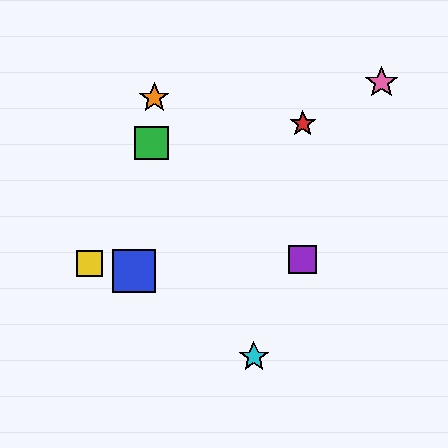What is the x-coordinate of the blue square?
The blue square is at x≈134.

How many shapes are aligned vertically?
2 shapes (the red star, the purple square) are aligned vertically.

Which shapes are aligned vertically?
The red star, the purple square are aligned vertically.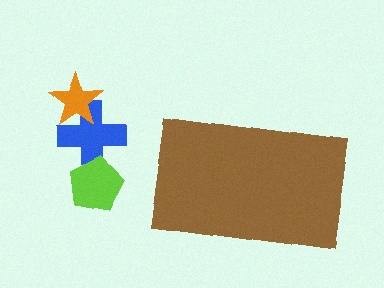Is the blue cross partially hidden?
No, the blue cross is fully visible.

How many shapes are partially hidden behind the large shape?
0 shapes are partially hidden.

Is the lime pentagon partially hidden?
No, the lime pentagon is fully visible.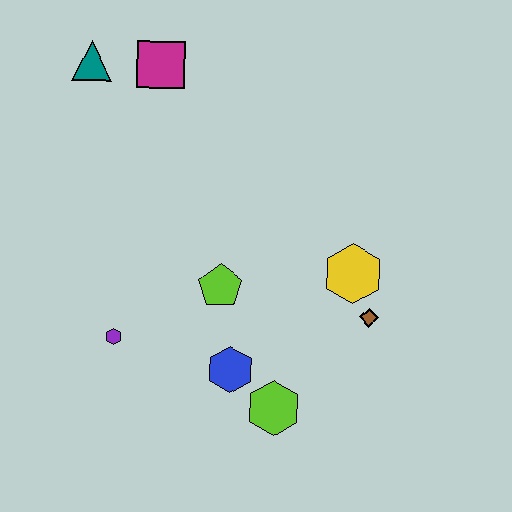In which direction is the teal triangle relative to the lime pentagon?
The teal triangle is above the lime pentagon.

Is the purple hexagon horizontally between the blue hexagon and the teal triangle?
Yes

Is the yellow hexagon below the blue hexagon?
No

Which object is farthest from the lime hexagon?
The teal triangle is farthest from the lime hexagon.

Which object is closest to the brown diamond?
The yellow hexagon is closest to the brown diamond.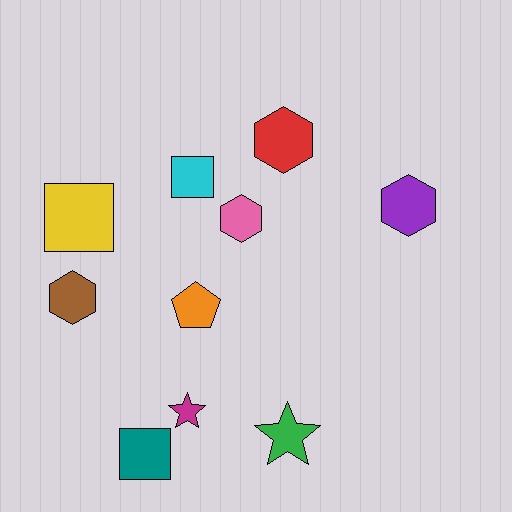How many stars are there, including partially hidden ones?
There are 2 stars.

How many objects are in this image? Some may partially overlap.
There are 10 objects.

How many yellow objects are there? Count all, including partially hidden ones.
There is 1 yellow object.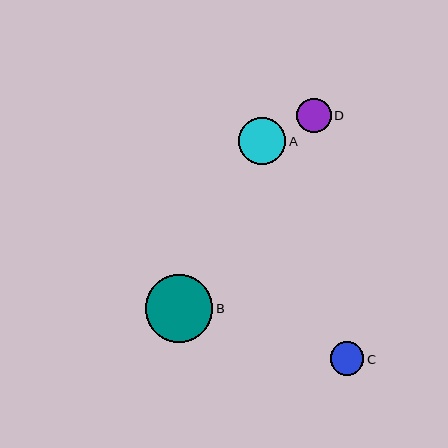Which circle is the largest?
Circle B is the largest with a size of approximately 67 pixels.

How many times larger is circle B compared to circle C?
Circle B is approximately 2.0 times the size of circle C.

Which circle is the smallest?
Circle C is the smallest with a size of approximately 34 pixels.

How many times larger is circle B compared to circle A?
Circle B is approximately 1.4 times the size of circle A.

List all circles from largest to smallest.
From largest to smallest: B, A, D, C.